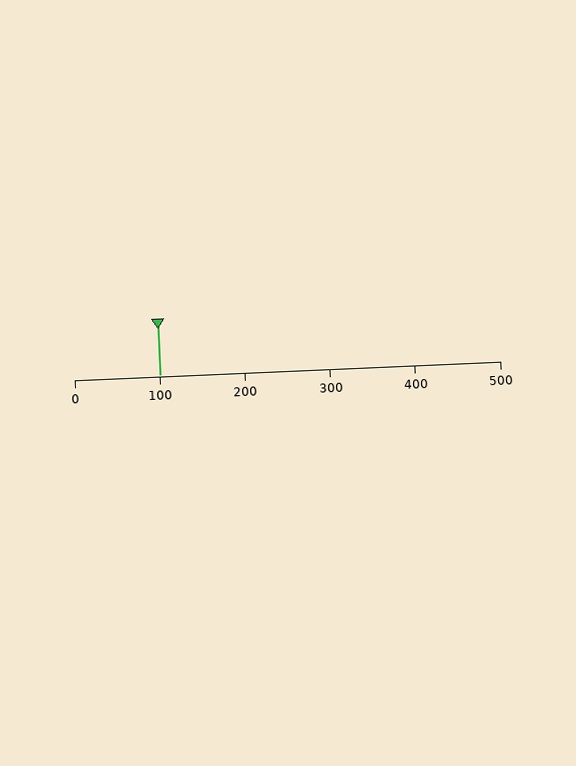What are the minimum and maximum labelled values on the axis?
The axis runs from 0 to 500.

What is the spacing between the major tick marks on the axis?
The major ticks are spaced 100 apart.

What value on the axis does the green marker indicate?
The marker indicates approximately 100.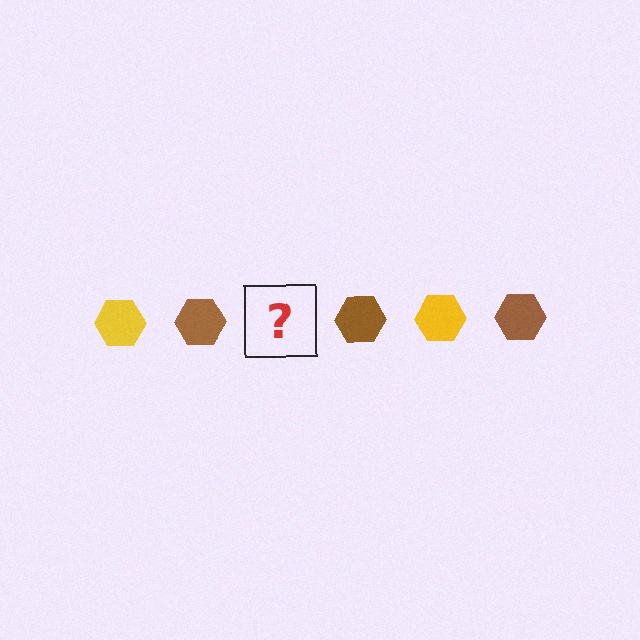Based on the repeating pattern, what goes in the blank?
The blank should be a yellow hexagon.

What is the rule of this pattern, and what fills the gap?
The rule is that the pattern cycles through yellow, brown hexagons. The gap should be filled with a yellow hexagon.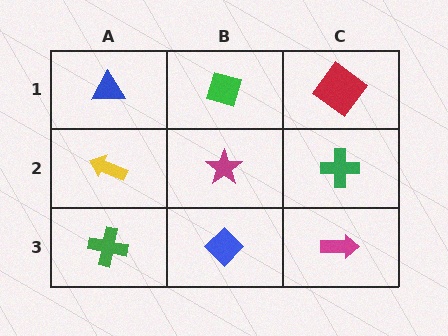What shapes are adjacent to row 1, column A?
A yellow arrow (row 2, column A), a green diamond (row 1, column B).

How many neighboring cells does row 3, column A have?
2.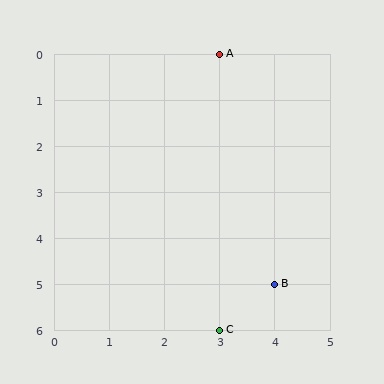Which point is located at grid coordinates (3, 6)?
Point C is at (3, 6).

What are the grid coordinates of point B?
Point B is at grid coordinates (4, 5).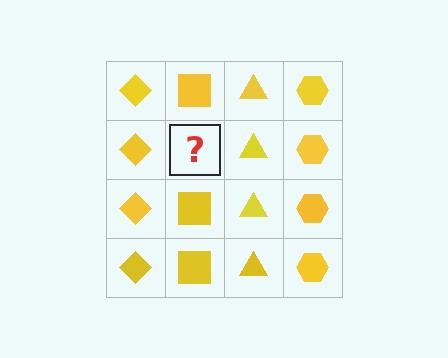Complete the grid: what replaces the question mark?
The question mark should be replaced with a yellow square.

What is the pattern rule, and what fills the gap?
The rule is that each column has a consistent shape. The gap should be filled with a yellow square.